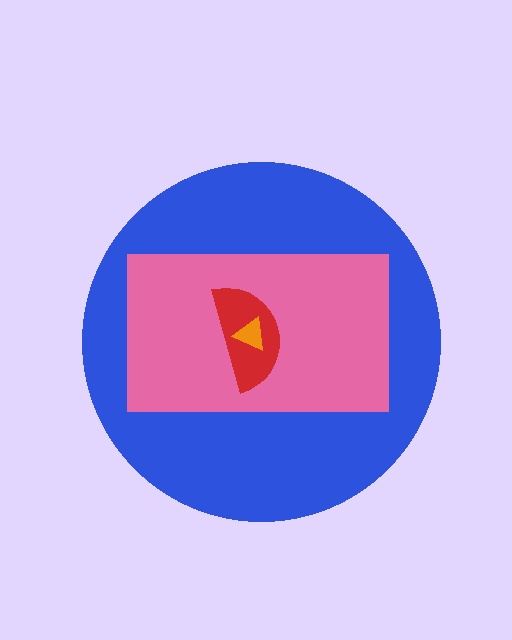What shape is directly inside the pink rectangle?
The red semicircle.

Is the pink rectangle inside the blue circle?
Yes.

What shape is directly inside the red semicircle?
The orange triangle.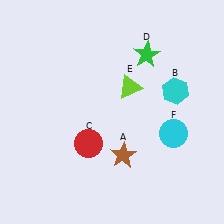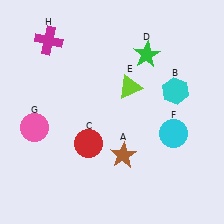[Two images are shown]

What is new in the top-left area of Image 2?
A magenta cross (H) was added in the top-left area of Image 2.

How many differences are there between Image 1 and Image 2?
There are 2 differences between the two images.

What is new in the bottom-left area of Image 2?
A pink circle (G) was added in the bottom-left area of Image 2.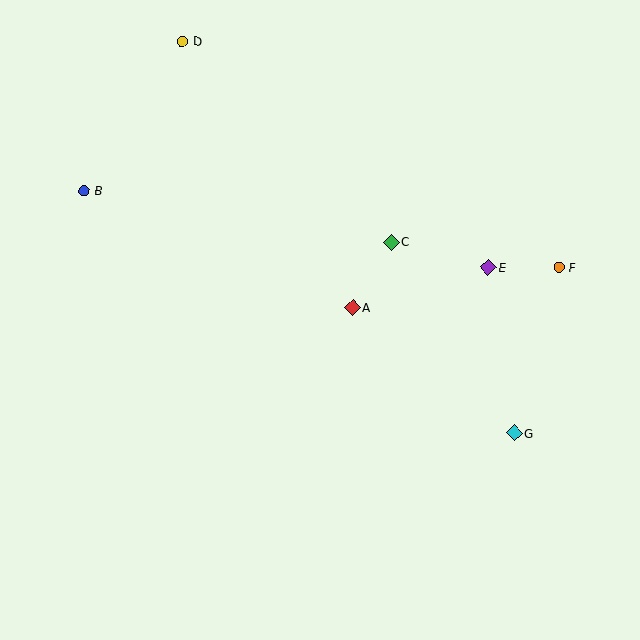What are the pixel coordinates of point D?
Point D is at (182, 41).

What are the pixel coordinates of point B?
Point B is at (84, 191).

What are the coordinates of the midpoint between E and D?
The midpoint between E and D is at (335, 154).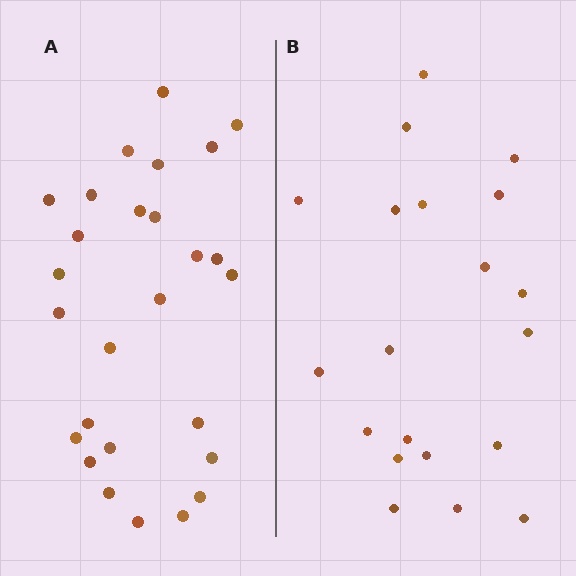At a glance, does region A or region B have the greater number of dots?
Region A (the left region) has more dots.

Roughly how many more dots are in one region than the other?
Region A has roughly 8 or so more dots than region B.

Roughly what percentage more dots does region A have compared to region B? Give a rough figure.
About 35% more.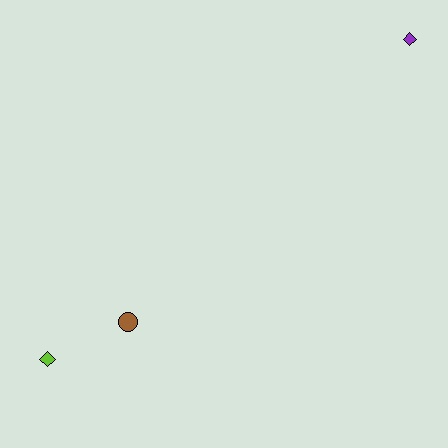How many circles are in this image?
There is 1 circle.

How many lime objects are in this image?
There is 1 lime object.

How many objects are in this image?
There are 3 objects.